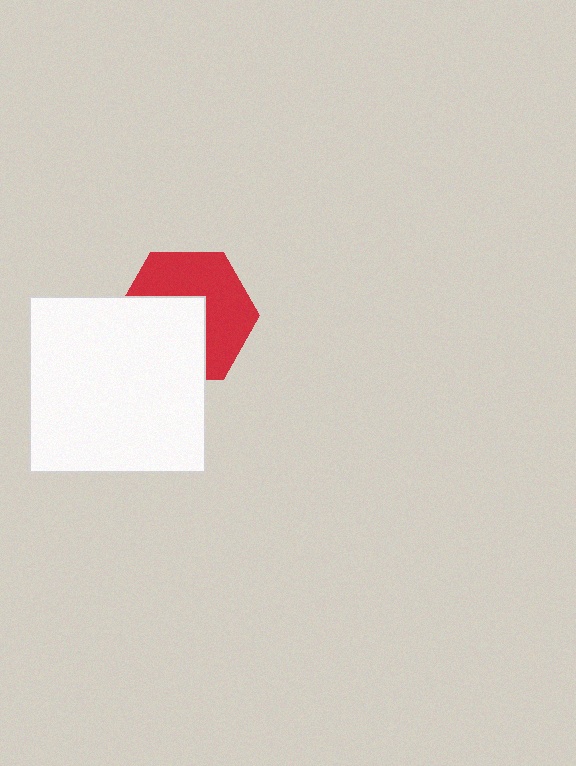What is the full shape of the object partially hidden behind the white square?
The partially hidden object is a red hexagon.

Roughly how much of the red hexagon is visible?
About half of it is visible (roughly 54%).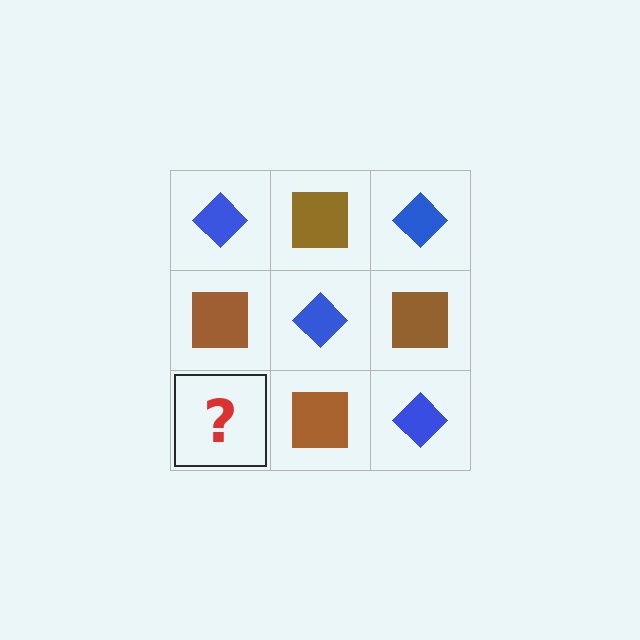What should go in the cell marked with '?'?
The missing cell should contain a blue diamond.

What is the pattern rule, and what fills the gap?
The rule is that it alternates blue diamond and brown square in a checkerboard pattern. The gap should be filled with a blue diamond.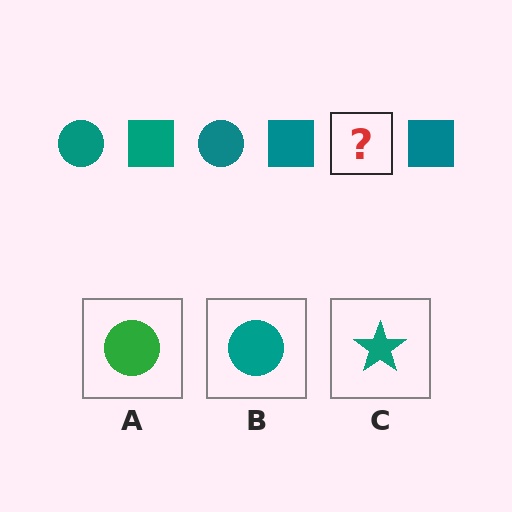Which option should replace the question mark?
Option B.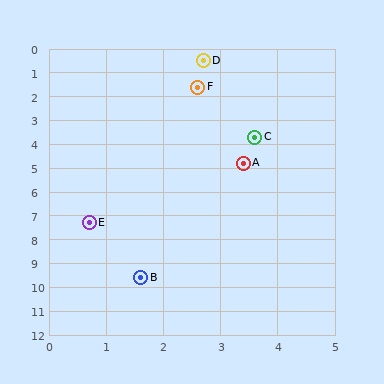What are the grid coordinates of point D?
Point D is at approximately (2.7, 0.5).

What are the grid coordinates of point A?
Point A is at approximately (3.4, 4.8).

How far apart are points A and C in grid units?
Points A and C are about 1.1 grid units apart.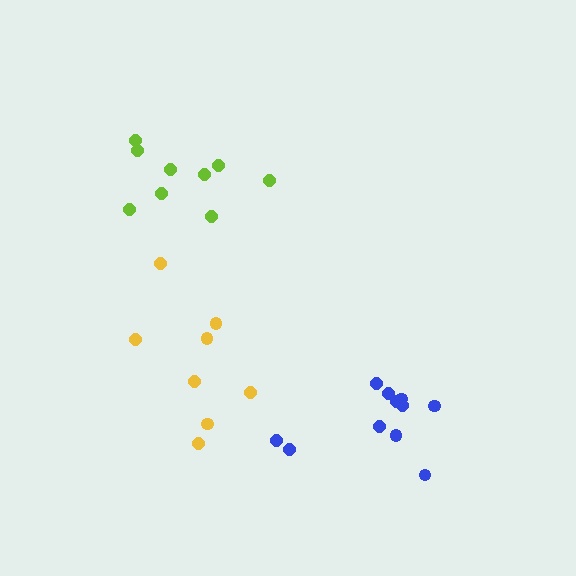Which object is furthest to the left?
The lime cluster is leftmost.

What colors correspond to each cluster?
The clusters are colored: yellow, lime, blue.